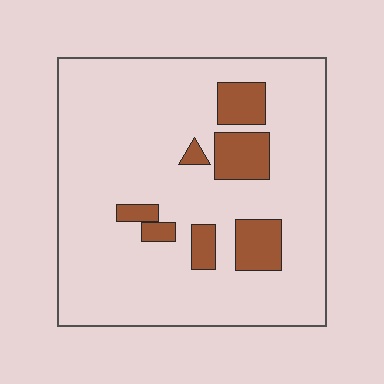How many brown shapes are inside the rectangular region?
7.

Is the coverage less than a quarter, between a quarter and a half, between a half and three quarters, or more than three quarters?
Less than a quarter.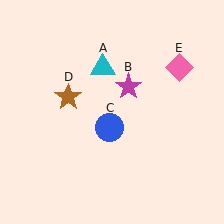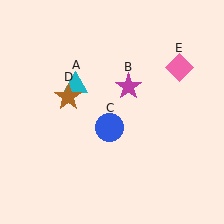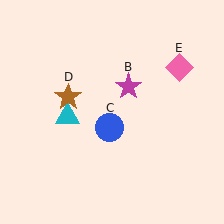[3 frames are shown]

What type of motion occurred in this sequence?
The cyan triangle (object A) rotated counterclockwise around the center of the scene.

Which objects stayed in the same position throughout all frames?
Magenta star (object B) and blue circle (object C) and brown star (object D) and pink diamond (object E) remained stationary.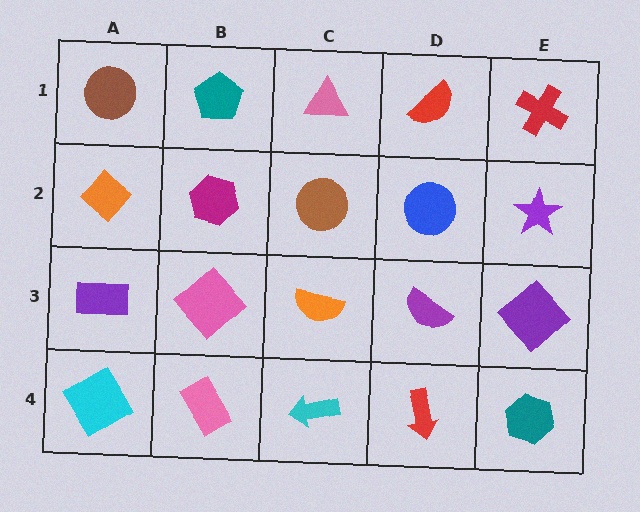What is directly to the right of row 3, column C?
A purple semicircle.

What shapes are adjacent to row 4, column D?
A purple semicircle (row 3, column D), a cyan arrow (row 4, column C), a teal hexagon (row 4, column E).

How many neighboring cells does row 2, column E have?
3.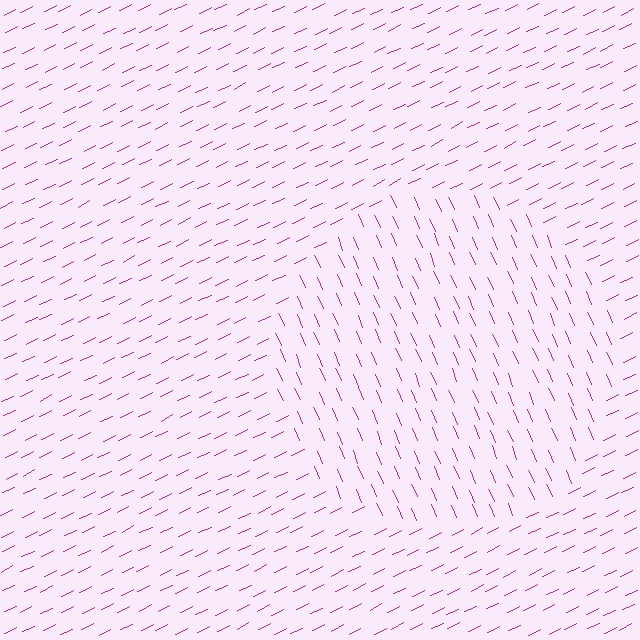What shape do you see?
I see a circle.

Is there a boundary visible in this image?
Yes, there is a texture boundary formed by a change in line orientation.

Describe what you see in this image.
The image is filled with small magenta line segments. A circle region in the image has lines oriented differently from the surrounding lines, creating a visible texture boundary.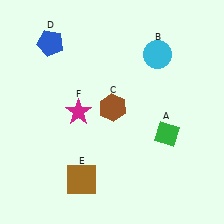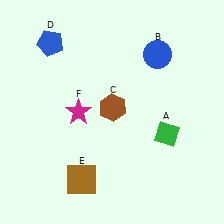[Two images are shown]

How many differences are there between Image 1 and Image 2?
There is 1 difference between the two images.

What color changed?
The circle (B) changed from cyan in Image 1 to blue in Image 2.